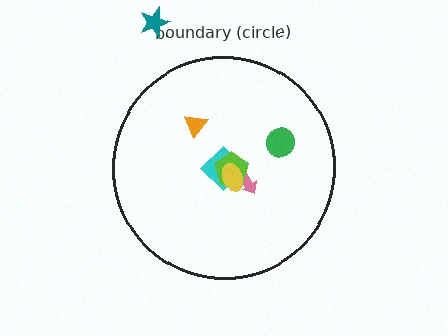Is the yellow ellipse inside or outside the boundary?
Inside.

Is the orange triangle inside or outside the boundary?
Inside.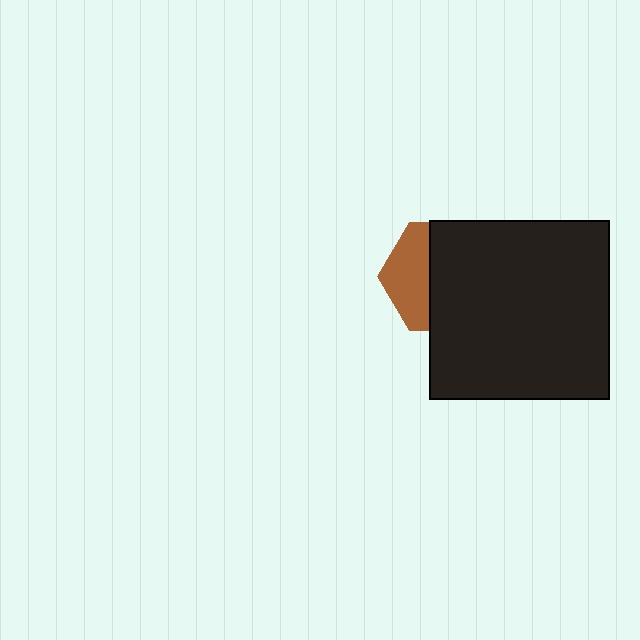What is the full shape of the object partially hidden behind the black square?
The partially hidden object is a brown hexagon.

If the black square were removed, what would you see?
You would see the complete brown hexagon.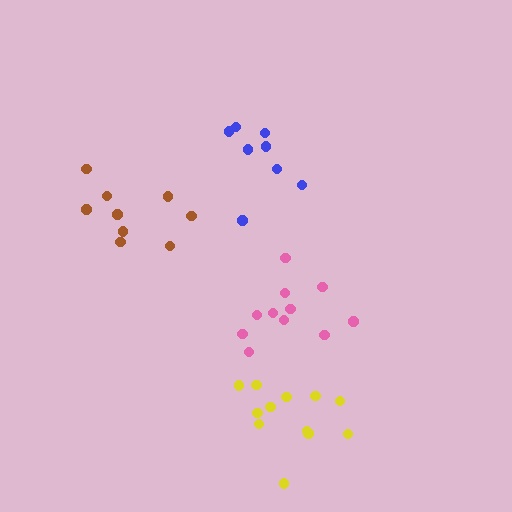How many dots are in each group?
Group 1: 8 dots, Group 2: 11 dots, Group 3: 12 dots, Group 4: 9 dots (40 total).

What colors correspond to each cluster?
The clusters are colored: blue, pink, yellow, brown.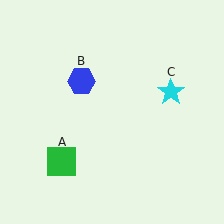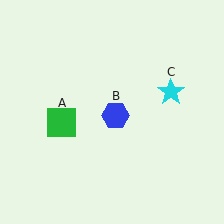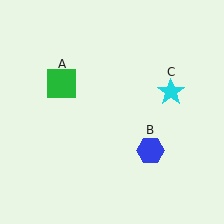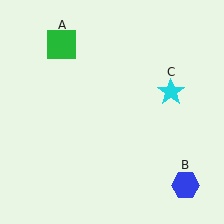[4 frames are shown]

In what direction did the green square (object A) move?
The green square (object A) moved up.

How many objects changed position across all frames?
2 objects changed position: green square (object A), blue hexagon (object B).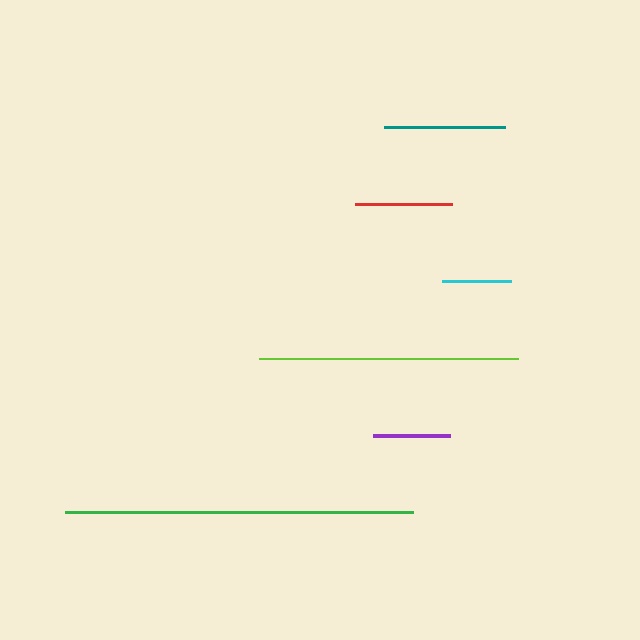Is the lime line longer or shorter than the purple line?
The lime line is longer than the purple line.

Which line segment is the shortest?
The cyan line is the shortest at approximately 69 pixels.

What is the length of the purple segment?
The purple segment is approximately 77 pixels long.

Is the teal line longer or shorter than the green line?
The green line is longer than the teal line.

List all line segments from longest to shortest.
From longest to shortest: green, lime, teal, red, purple, cyan.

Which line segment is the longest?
The green line is the longest at approximately 348 pixels.